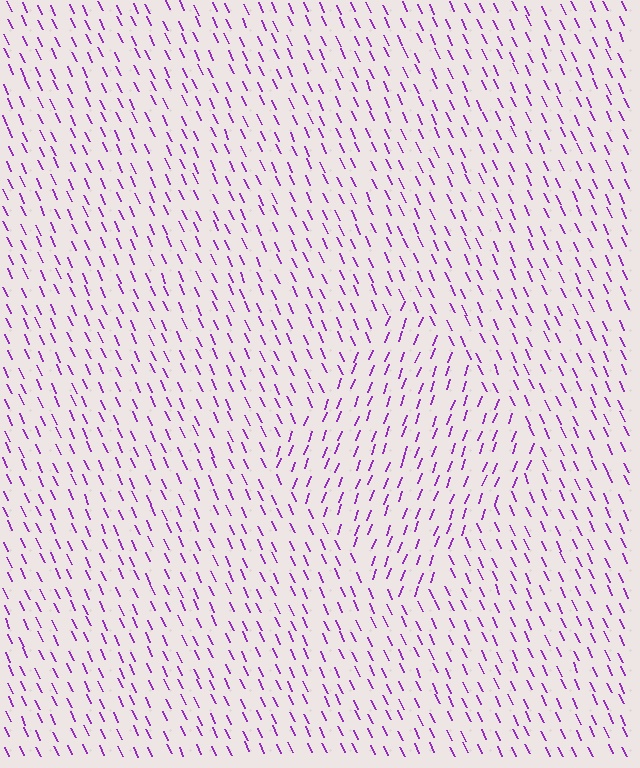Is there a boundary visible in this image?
Yes, there is a texture boundary formed by a change in line orientation.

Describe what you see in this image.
The image is filled with small purple line segments. A diamond region in the image has lines oriented differently from the surrounding lines, creating a visible texture boundary.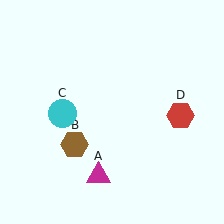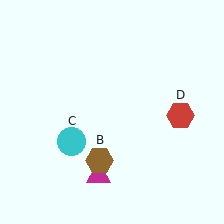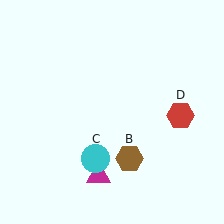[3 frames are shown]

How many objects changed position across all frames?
2 objects changed position: brown hexagon (object B), cyan circle (object C).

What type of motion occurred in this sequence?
The brown hexagon (object B), cyan circle (object C) rotated counterclockwise around the center of the scene.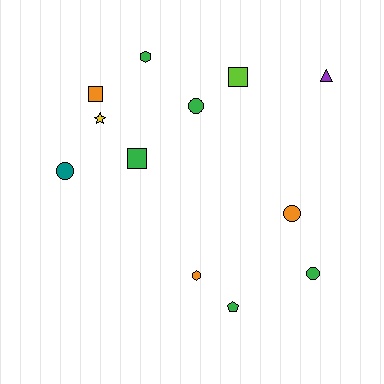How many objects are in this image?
There are 12 objects.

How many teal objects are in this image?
There is 1 teal object.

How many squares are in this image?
There are 3 squares.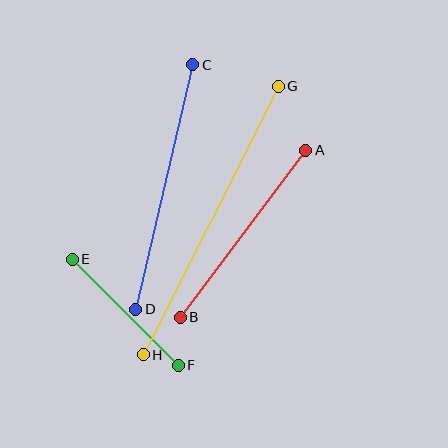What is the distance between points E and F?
The distance is approximately 150 pixels.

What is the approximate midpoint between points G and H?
The midpoint is at approximately (211, 220) pixels.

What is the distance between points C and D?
The distance is approximately 251 pixels.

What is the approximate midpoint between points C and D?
The midpoint is at approximately (164, 187) pixels.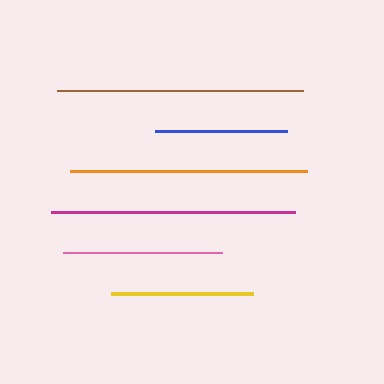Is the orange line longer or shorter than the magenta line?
The magenta line is longer than the orange line.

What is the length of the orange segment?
The orange segment is approximately 237 pixels long.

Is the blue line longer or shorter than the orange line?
The orange line is longer than the blue line.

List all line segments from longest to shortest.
From longest to shortest: brown, magenta, orange, pink, yellow, blue.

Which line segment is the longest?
The brown line is the longest at approximately 246 pixels.